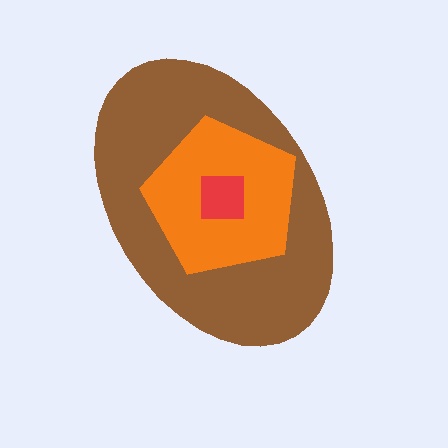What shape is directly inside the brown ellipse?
The orange pentagon.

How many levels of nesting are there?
3.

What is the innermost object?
The red square.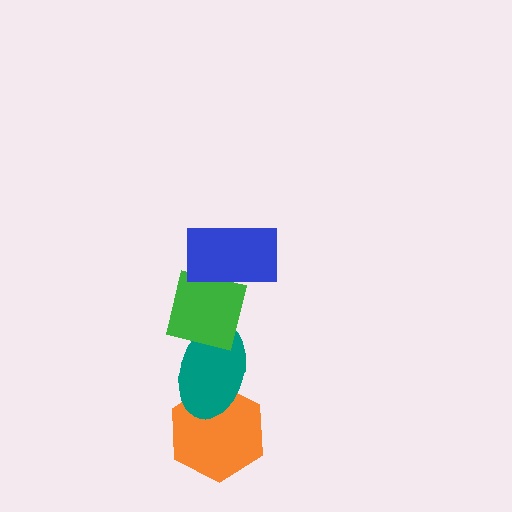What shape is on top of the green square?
The blue rectangle is on top of the green square.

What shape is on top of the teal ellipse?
The green square is on top of the teal ellipse.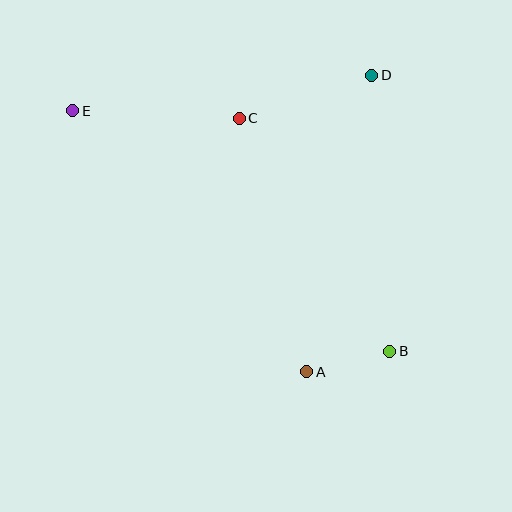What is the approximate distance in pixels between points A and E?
The distance between A and E is approximately 350 pixels.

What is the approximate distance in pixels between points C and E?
The distance between C and E is approximately 167 pixels.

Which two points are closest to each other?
Points A and B are closest to each other.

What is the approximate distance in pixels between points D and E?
The distance between D and E is approximately 301 pixels.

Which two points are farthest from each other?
Points B and E are farthest from each other.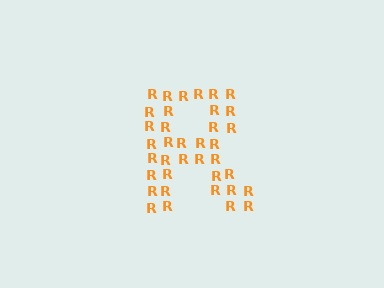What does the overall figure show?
The overall figure shows the letter R.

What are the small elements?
The small elements are letter R's.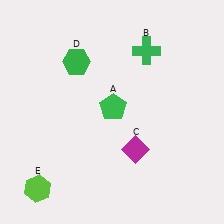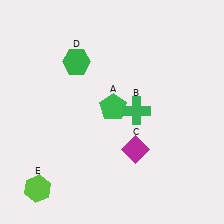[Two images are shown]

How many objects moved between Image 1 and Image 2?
1 object moved between the two images.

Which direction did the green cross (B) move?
The green cross (B) moved down.